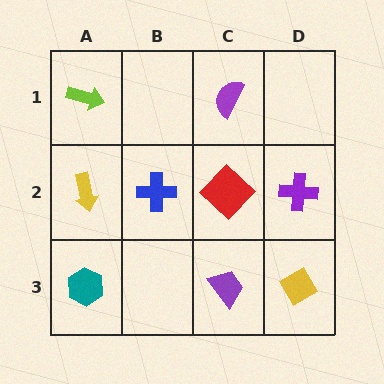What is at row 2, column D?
A purple cross.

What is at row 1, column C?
A purple semicircle.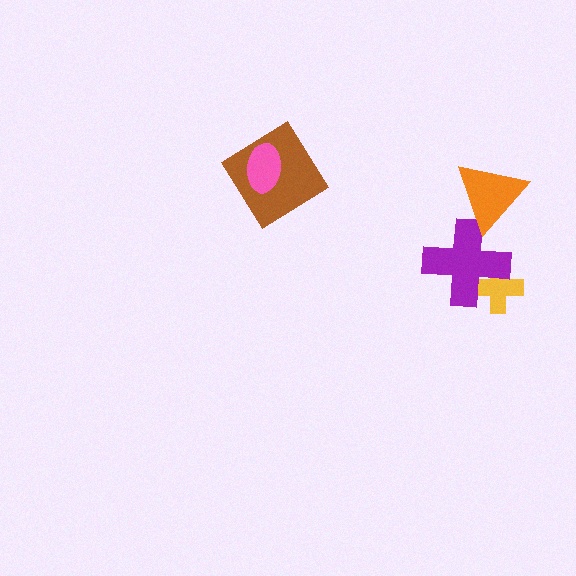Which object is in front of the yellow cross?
The purple cross is in front of the yellow cross.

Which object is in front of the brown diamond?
The pink ellipse is in front of the brown diamond.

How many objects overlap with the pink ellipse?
1 object overlaps with the pink ellipse.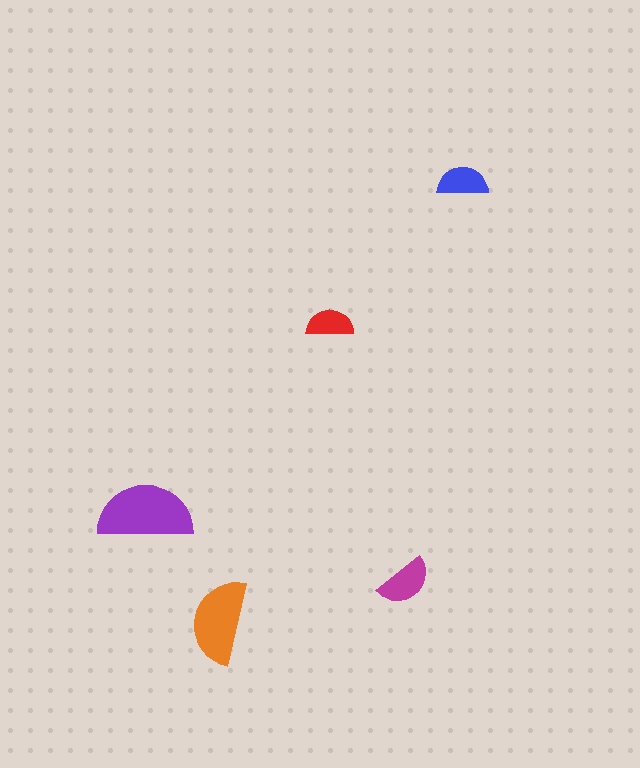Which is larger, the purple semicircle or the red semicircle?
The purple one.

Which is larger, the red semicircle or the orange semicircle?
The orange one.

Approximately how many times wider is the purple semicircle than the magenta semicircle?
About 1.5 times wider.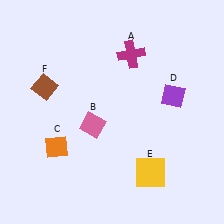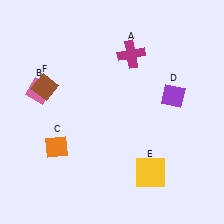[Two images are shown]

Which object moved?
The pink diamond (B) moved left.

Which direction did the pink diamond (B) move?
The pink diamond (B) moved left.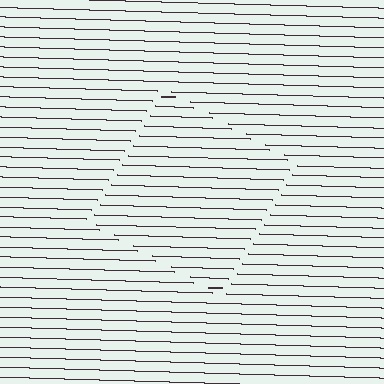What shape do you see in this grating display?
An illusory square. The interior of the shape contains the same grating, shifted by half a period — the contour is defined by the phase discontinuity where line-ends from the inner and outer gratings abut.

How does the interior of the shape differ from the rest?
The interior of the shape contains the same grating, shifted by half a period — the contour is defined by the phase discontinuity where line-ends from the inner and outer gratings abut.